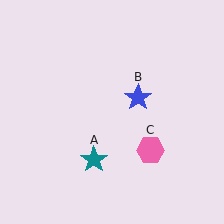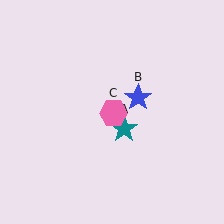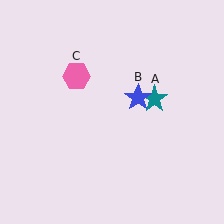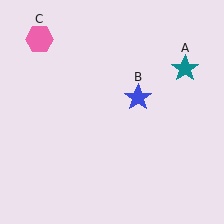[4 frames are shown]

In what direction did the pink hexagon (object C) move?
The pink hexagon (object C) moved up and to the left.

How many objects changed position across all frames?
2 objects changed position: teal star (object A), pink hexagon (object C).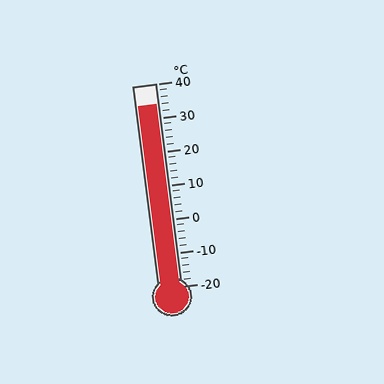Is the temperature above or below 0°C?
The temperature is above 0°C.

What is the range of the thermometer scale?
The thermometer scale ranges from -20°C to 40°C.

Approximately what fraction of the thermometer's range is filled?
The thermometer is filled to approximately 90% of its range.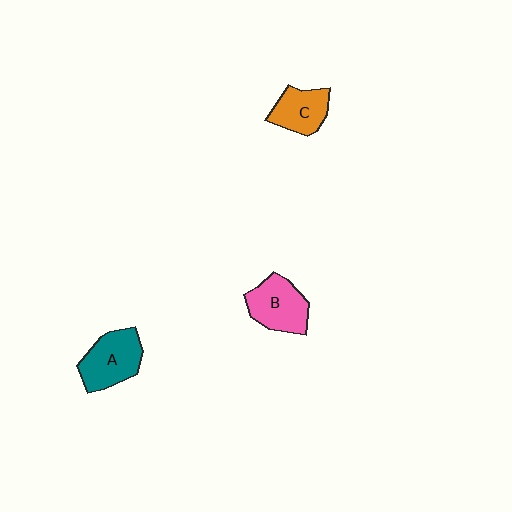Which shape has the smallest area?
Shape C (orange).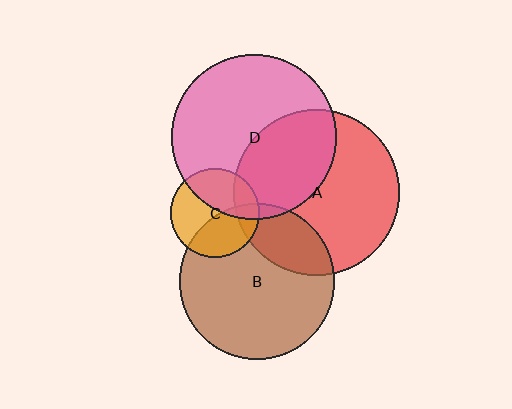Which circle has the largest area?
Circle A (red).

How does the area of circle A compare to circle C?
Approximately 3.5 times.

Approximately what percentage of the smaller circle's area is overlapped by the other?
Approximately 5%.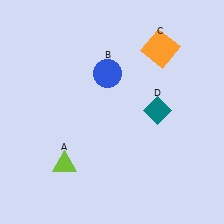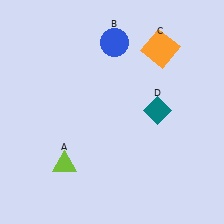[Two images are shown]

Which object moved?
The blue circle (B) moved up.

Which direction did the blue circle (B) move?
The blue circle (B) moved up.